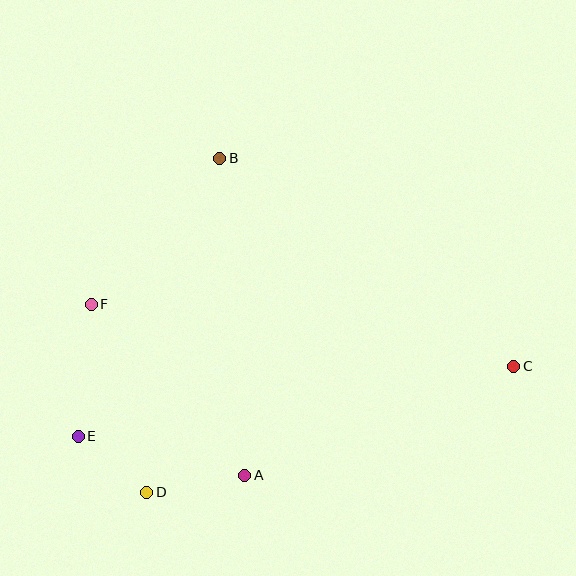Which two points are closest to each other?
Points D and E are closest to each other.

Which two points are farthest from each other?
Points C and E are farthest from each other.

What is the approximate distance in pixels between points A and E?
The distance between A and E is approximately 171 pixels.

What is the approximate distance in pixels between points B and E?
The distance between B and E is approximately 312 pixels.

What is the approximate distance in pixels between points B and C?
The distance between B and C is approximately 360 pixels.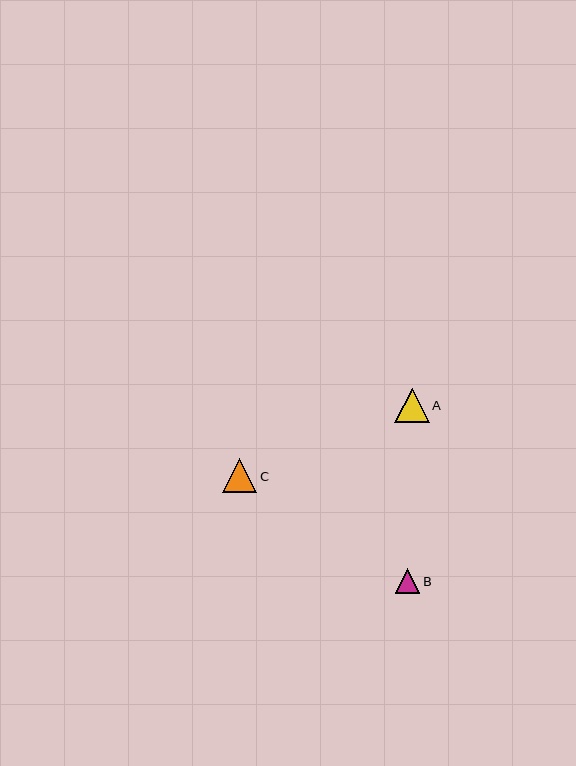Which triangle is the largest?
Triangle A is the largest with a size of approximately 35 pixels.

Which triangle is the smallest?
Triangle B is the smallest with a size of approximately 24 pixels.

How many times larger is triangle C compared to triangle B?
Triangle C is approximately 1.4 times the size of triangle B.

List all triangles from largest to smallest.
From largest to smallest: A, C, B.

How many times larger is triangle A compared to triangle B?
Triangle A is approximately 1.4 times the size of triangle B.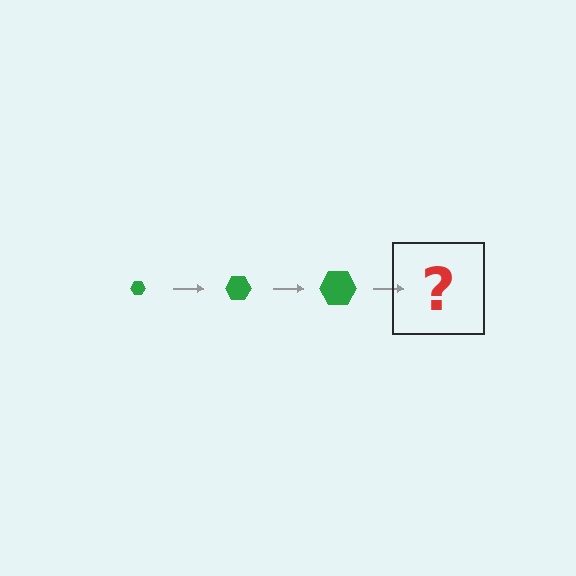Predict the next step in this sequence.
The next step is a green hexagon, larger than the previous one.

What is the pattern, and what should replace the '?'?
The pattern is that the hexagon gets progressively larger each step. The '?' should be a green hexagon, larger than the previous one.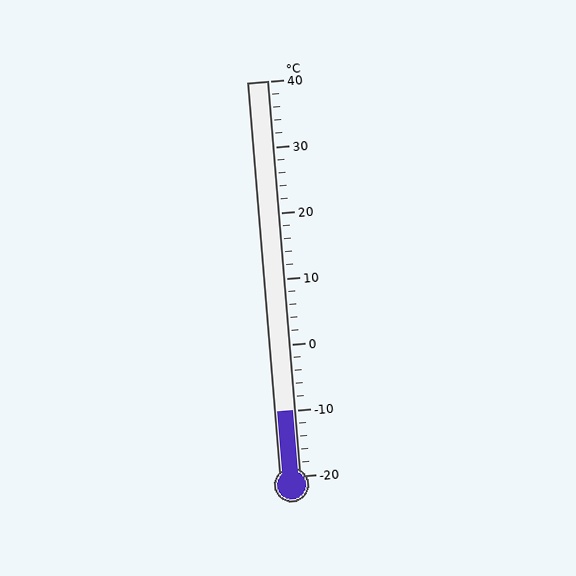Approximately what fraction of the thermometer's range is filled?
The thermometer is filled to approximately 15% of its range.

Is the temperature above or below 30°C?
The temperature is below 30°C.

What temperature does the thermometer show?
The thermometer shows approximately -10°C.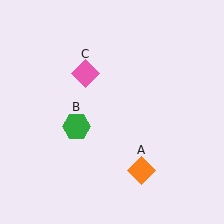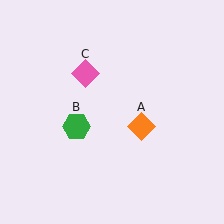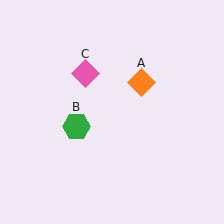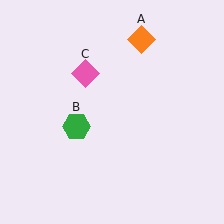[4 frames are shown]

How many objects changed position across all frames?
1 object changed position: orange diamond (object A).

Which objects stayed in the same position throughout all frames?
Green hexagon (object B) and pink diamond (object C) remained stationary.